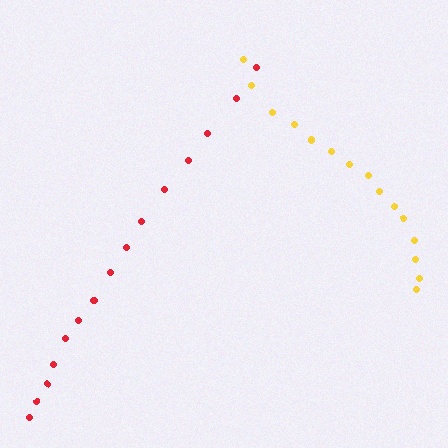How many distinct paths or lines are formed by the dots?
There are 2 distinct paths.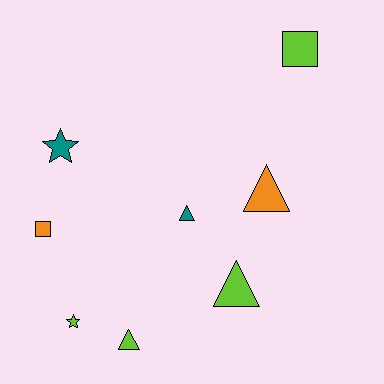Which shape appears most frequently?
Triangle, with 4 objects.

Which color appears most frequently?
Lime, with 4 objects.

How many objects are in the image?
There are 8 objects.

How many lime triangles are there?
There are 2 lime triangles.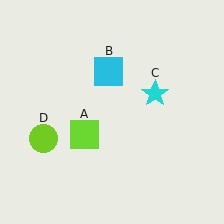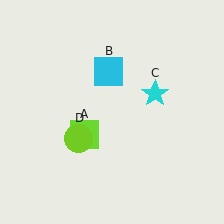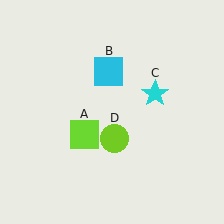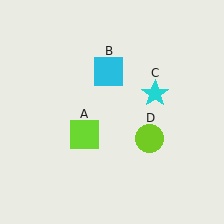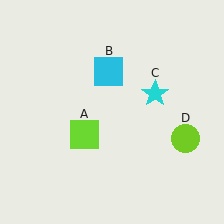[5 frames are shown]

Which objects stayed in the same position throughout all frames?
Lime square (object A) and cyan square (object B) and cyan star (object C) remained stationary.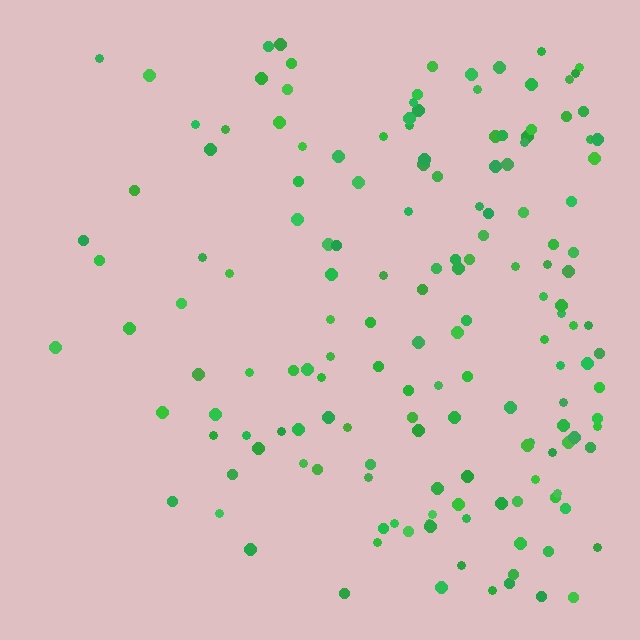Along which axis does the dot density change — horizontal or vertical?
Horizontal.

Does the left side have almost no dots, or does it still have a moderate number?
Still a moderate number, just noticeably fewer than the right.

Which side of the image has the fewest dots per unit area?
The left.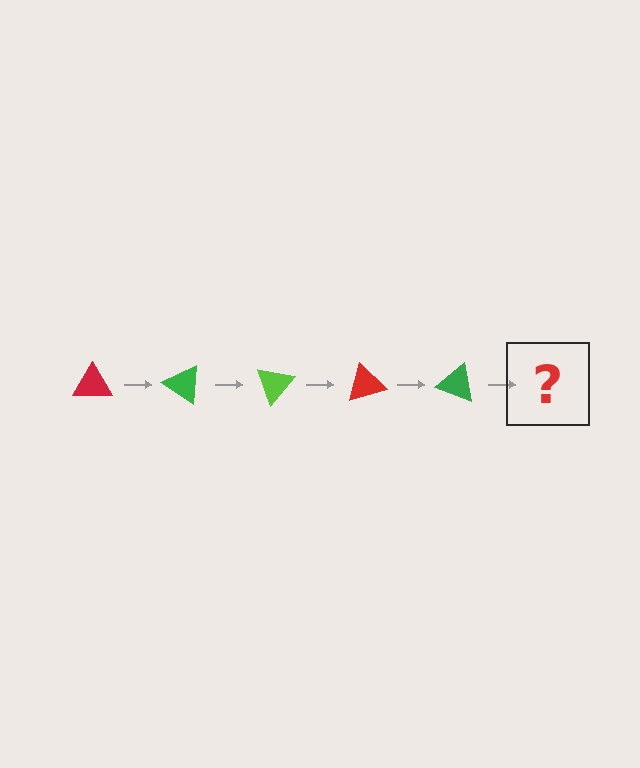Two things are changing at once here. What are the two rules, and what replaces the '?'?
The two rules are that it rotates 35 degrees each step and the color cycles through red, green, and lime. The '?' should be a lime triangle, rotated 175 degrees from the start.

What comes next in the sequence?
The next element should be a lime triangle, rotated 175 degrees from the start.